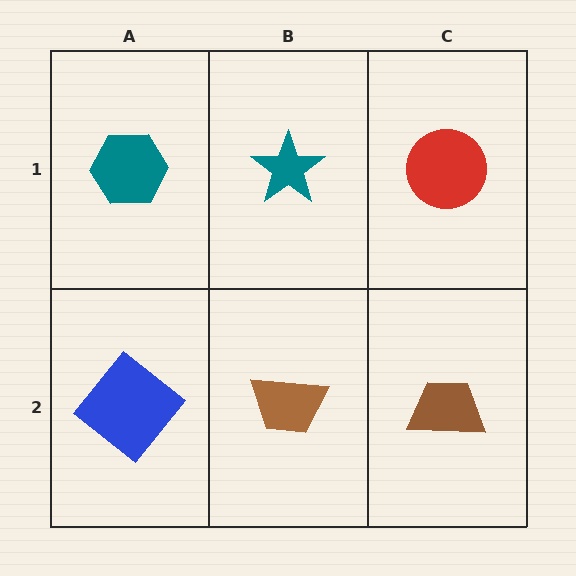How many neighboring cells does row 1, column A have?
2.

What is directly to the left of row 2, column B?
A blue diamond.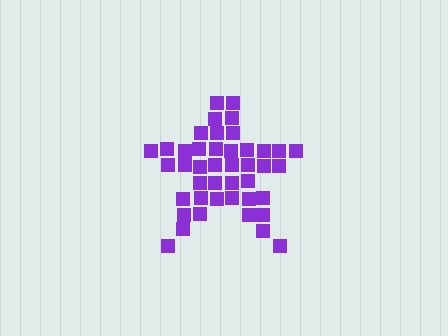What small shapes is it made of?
It is made of small squares.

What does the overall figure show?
The overall figure shows a star.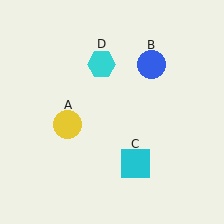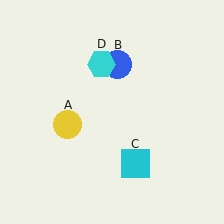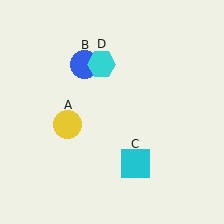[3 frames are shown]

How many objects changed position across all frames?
1 object changed position: blue circle (object B).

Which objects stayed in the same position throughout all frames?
Yellow circle (object A) and cyan square (object C) and cyan hexagon (object D) remained stationary.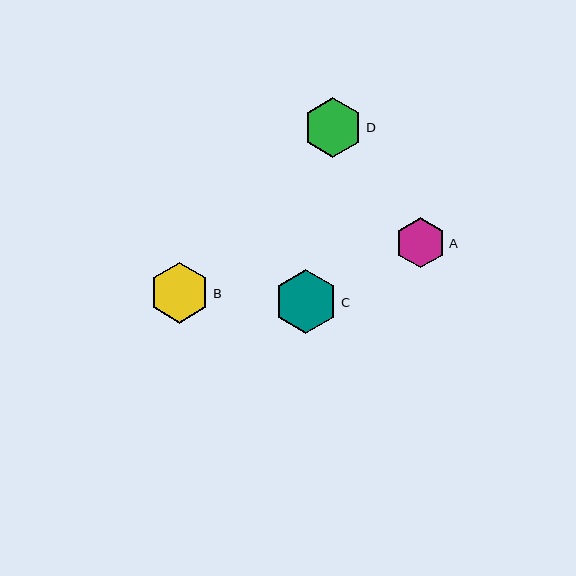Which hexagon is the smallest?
Hexagon A is the smallest with a size of approximately 50 pixels.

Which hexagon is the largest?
Hexagon C is the largest with a size of approximately 64 pixels.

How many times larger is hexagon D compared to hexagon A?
Hexagon D is approximately 1.2 times the size of hexagon A.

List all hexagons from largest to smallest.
From largest to smallest: C, B, D, A.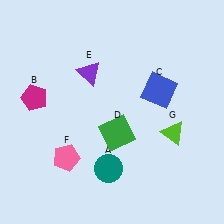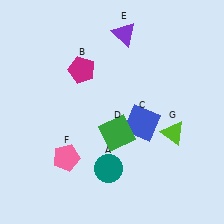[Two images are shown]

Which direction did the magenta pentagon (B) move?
The magenta pentagon (B) moved right.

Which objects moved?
The objects that moved are: the magenta pentagon (B), the blue square (C), the purple triangle (E).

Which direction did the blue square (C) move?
The blue square (C) moved down.